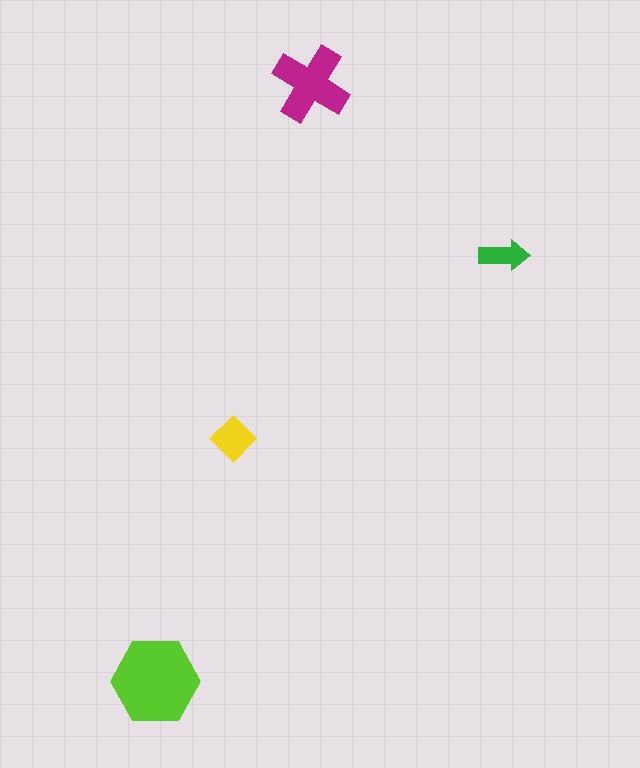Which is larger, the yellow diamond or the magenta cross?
The magenta cross.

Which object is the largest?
The lime hexagon.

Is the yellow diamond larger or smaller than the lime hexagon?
Smaller.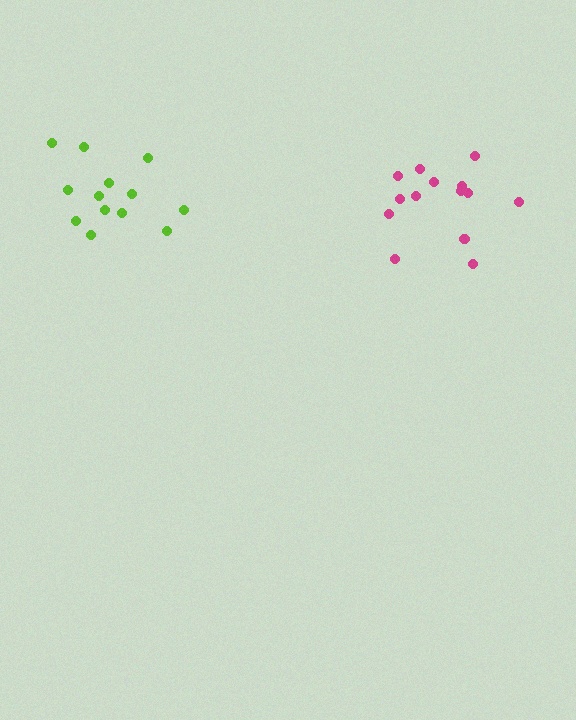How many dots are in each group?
Group 1: 13 dots, Group 2: 14 dots (27 total).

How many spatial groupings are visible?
There are 2 spatial groupings.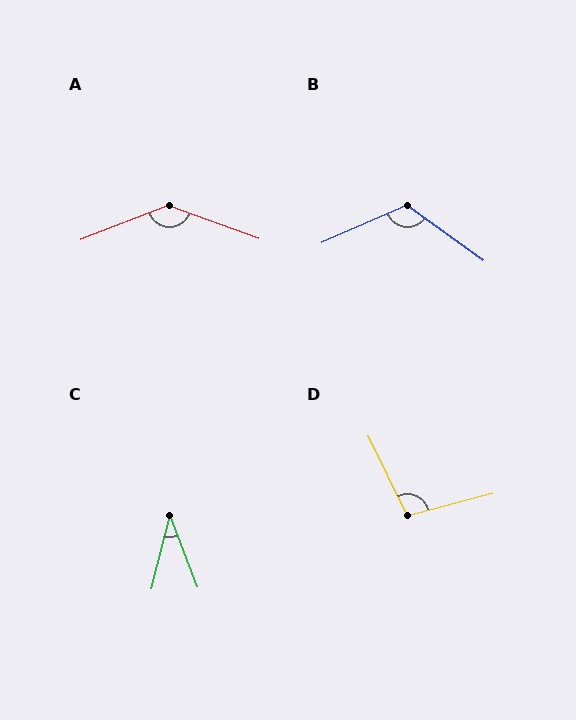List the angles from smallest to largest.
C (35°), D (101°), B (121°), A (139°).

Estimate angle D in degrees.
Approximately 101 degrees.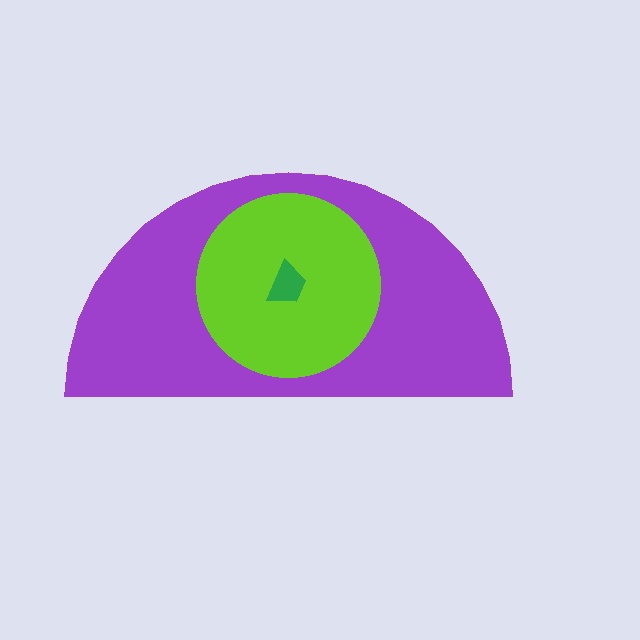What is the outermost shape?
The purple semicircle.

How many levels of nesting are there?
3.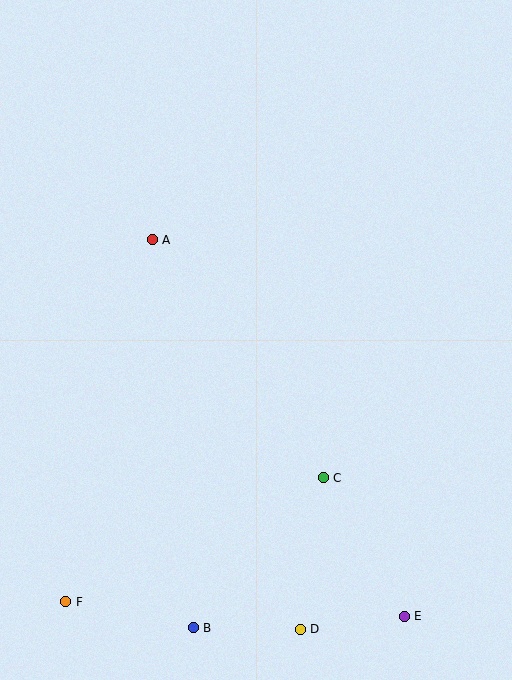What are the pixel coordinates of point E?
Point E is at (404, 616).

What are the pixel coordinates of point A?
Point A is at (152, 240).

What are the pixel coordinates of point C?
Point C is at (323, 478).